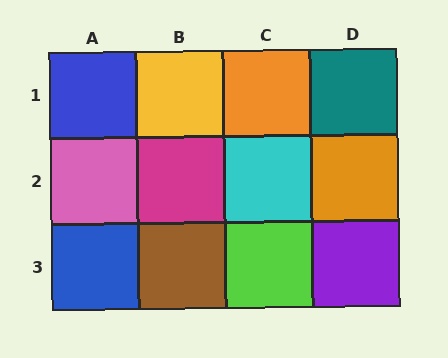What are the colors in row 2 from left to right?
Pink, magenta, cyan, orange.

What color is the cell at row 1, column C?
Orange.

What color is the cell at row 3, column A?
Blue.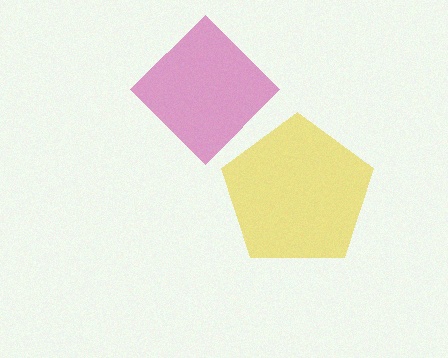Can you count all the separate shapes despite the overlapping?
Yes, there are 2 separate shapes.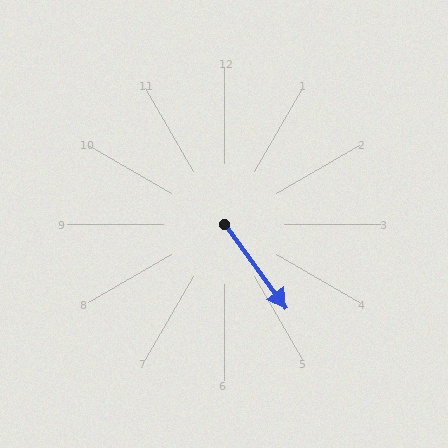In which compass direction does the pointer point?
Southeast.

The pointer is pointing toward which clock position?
Roughly 5 o'clock.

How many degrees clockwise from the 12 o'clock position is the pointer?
Approximately 144 degrees.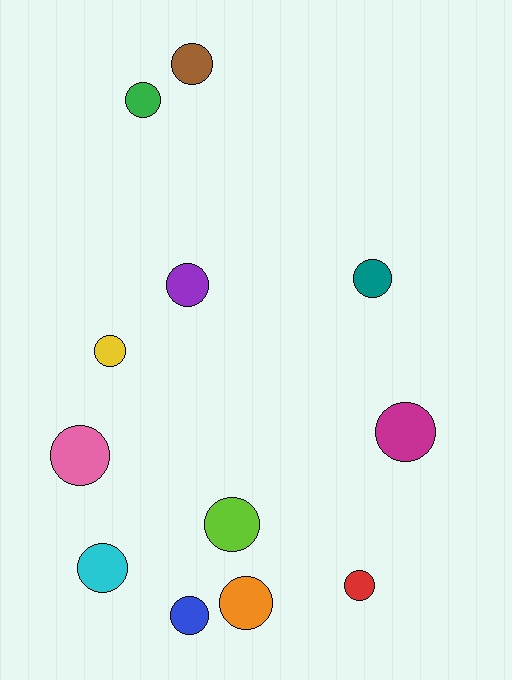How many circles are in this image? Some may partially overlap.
There are 12 circles.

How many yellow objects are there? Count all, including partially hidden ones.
There is 1 yellow object.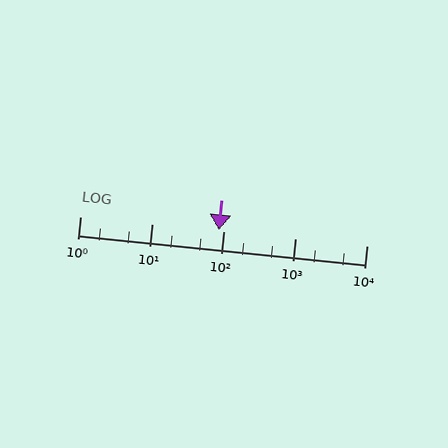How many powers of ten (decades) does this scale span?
The scale spans 4 decades, from 1 to 10000.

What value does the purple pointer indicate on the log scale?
The pointer indicates approximately 86.